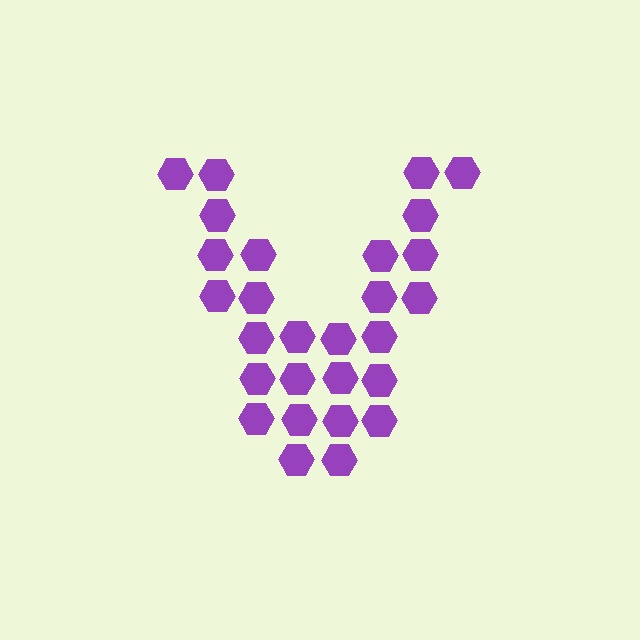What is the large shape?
The large shape is the letter V.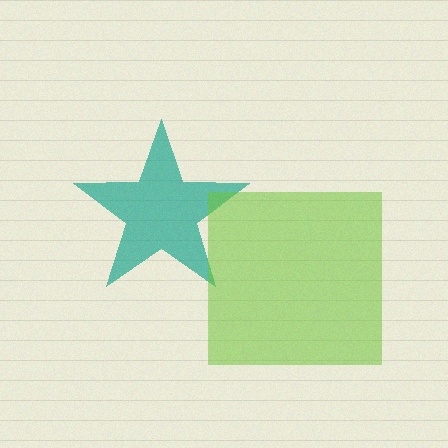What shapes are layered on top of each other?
The layered shapes are: a teal star, a lime square.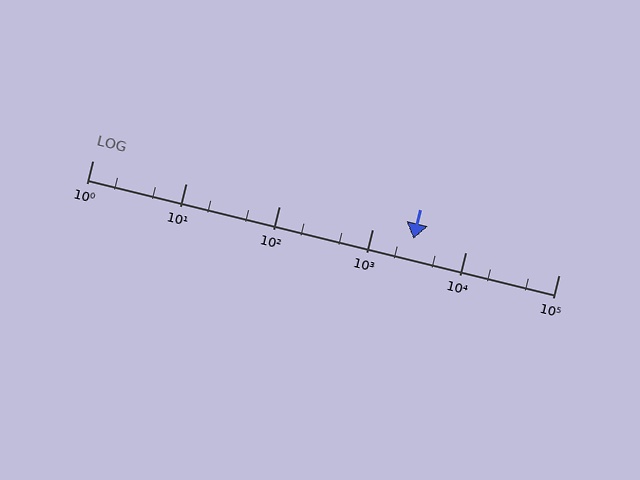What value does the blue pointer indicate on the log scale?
The pointer indicates approximately 2800.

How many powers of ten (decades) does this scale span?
The scale spans 5 decades, from 1 to 100000.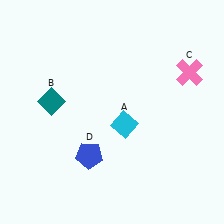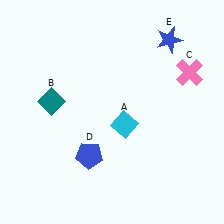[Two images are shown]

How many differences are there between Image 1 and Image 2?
There is 1 difference between the two images.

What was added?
A blue star (E) was added in Image 2.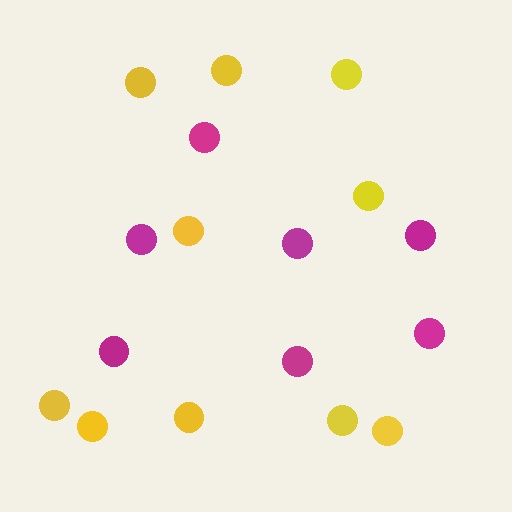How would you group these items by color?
There are 2 groups: one group of yellow circles (10) and one group of magenta circles (7).